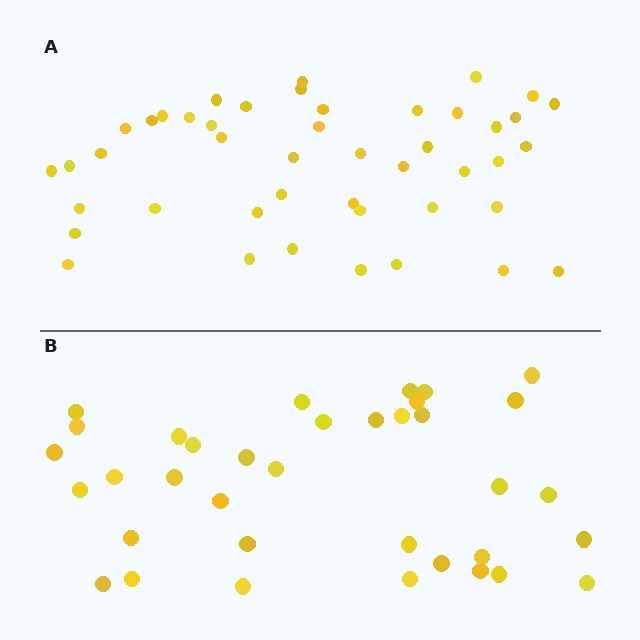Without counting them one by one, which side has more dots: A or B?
Region A (the top region) has more dots.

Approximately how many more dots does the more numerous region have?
Region A has roughly 8 or so more dots than region B.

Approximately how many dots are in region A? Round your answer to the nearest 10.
About 40 dots. (The exact count is 45, which rounds to 40.)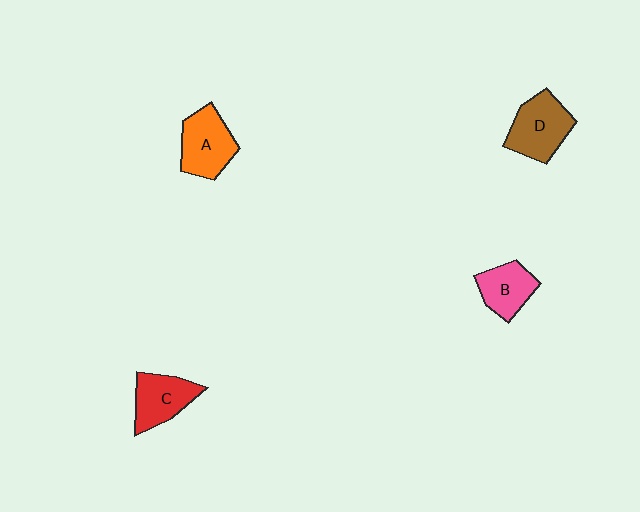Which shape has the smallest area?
Shape B (pink).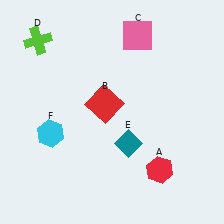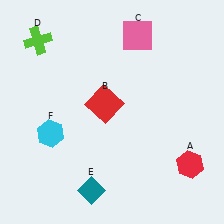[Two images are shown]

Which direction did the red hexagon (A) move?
The red hexagon (A) moved right.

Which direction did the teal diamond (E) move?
The teal diamond (E) moved down.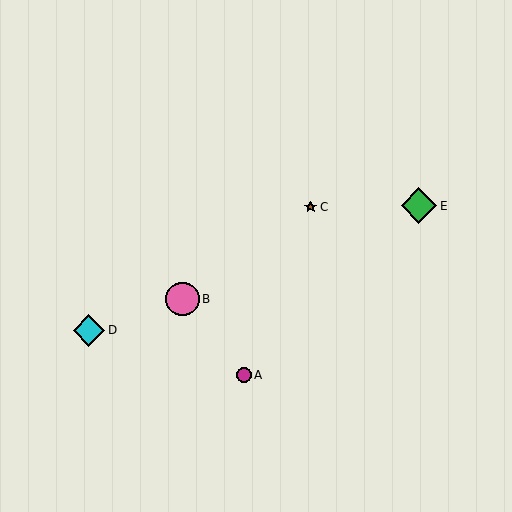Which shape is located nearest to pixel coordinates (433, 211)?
The green diamond (labeled E) at (419, 206) is nearest to that location.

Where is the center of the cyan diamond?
The center of the cyan diamond is at (89, 330).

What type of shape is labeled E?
Shape E is a green diamond.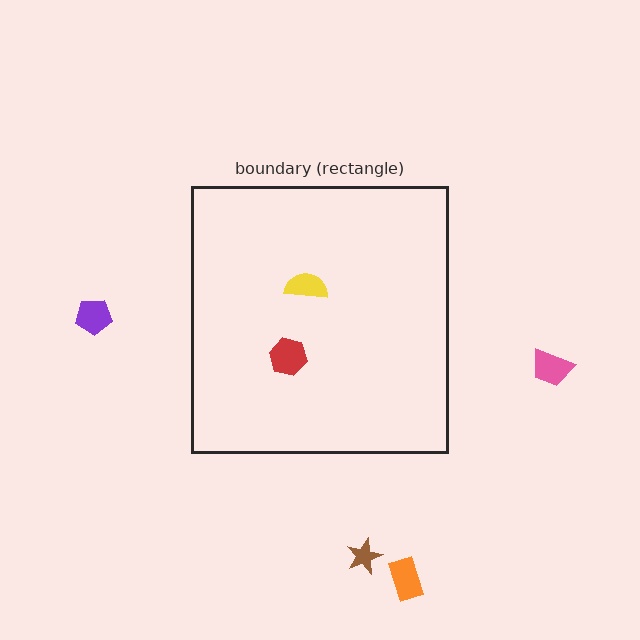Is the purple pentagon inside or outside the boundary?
Outside.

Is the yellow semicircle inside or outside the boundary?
Inside.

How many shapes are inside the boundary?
2 inside, 4 outside.